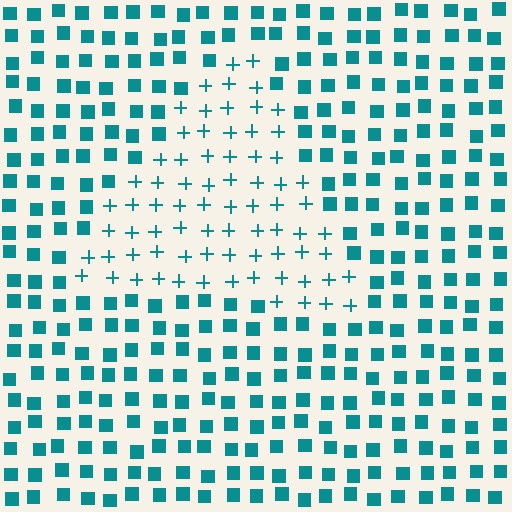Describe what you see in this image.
The image is filled with small teal elements arranged in a uniform grid. A triangle-shaped region contains plus signs, while the surrounding area contains squares. The boundary is defined purely by the change in element shape.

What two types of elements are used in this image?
The image uses plus signs inside the triangle region and squares outside it.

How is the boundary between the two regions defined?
The boundary is defined by a change in element shape: plus signs inside vs. squares outside. All elements share the same color and spacing.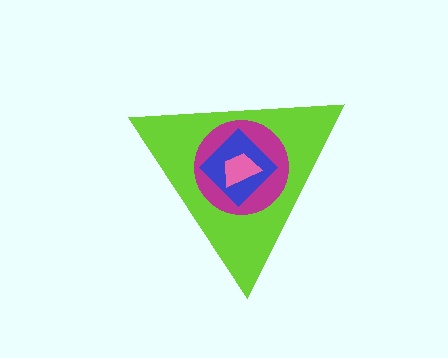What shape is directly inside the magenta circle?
The blue diamond.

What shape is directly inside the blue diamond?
The pink trapezoid.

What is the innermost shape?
The pink trapezoid.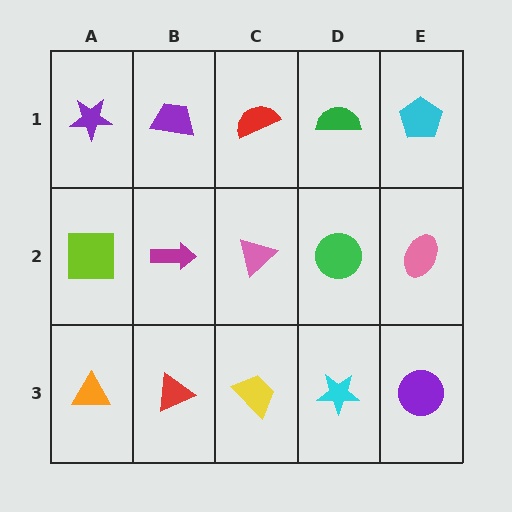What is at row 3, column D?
A cyan star.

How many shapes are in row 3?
5 shapes.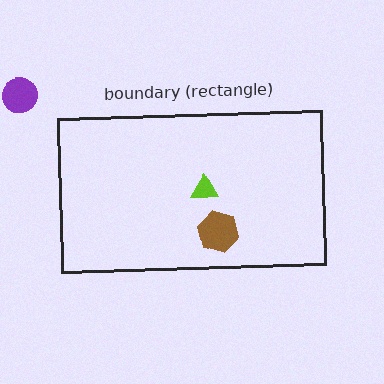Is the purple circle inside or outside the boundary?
Outside.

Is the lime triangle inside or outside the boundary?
Inside.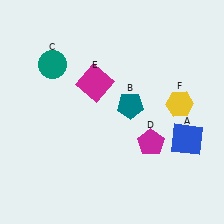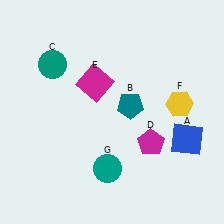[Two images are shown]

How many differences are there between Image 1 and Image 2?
There is 1 difference between the two images.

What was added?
A teal circle (G) was added in Image 2.